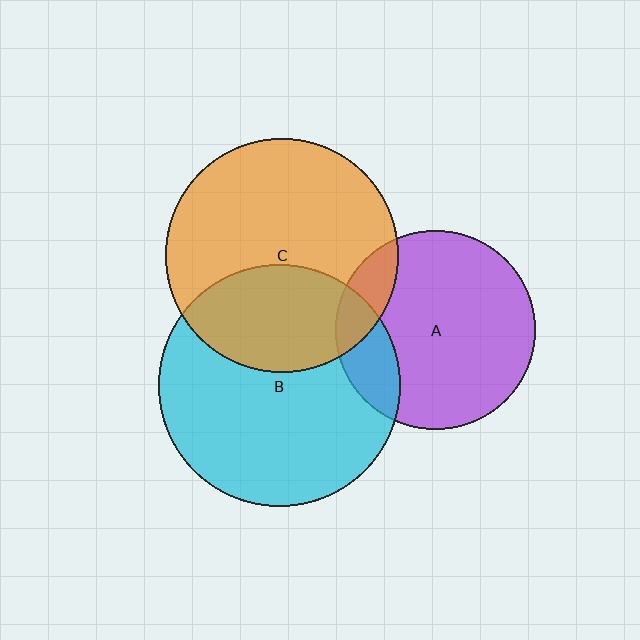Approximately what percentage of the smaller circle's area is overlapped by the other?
Approximately 35%.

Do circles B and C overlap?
Yes.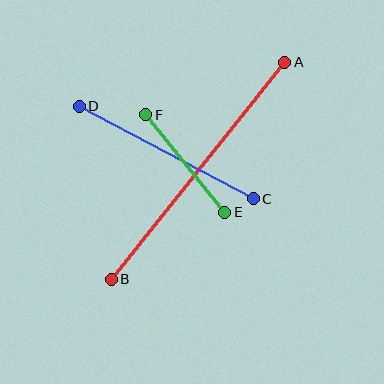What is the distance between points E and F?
The distance is approximately 126 pixels.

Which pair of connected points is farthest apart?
Points A and B are farthest apart.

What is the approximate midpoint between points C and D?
The midpoint is at approximately (166, 153) pixels.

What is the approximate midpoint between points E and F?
The midpoint is at approximately (185, 164) pixels.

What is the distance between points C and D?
The distance is approximately 197 pixels.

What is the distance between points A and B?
The distance is approximately 278 pixels.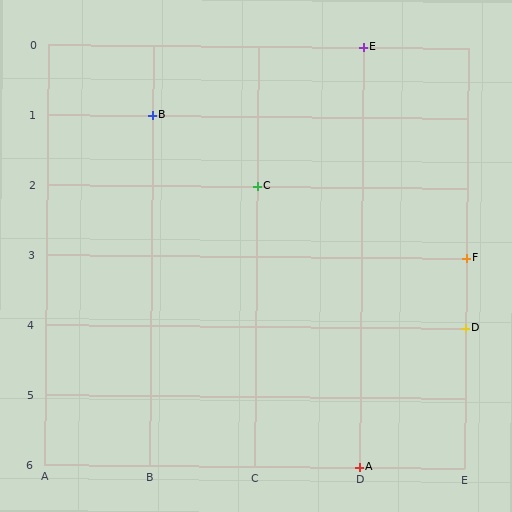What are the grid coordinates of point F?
Point F is at grid coordinates (E, 3).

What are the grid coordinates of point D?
Point D is at grid coordinates (E, 4).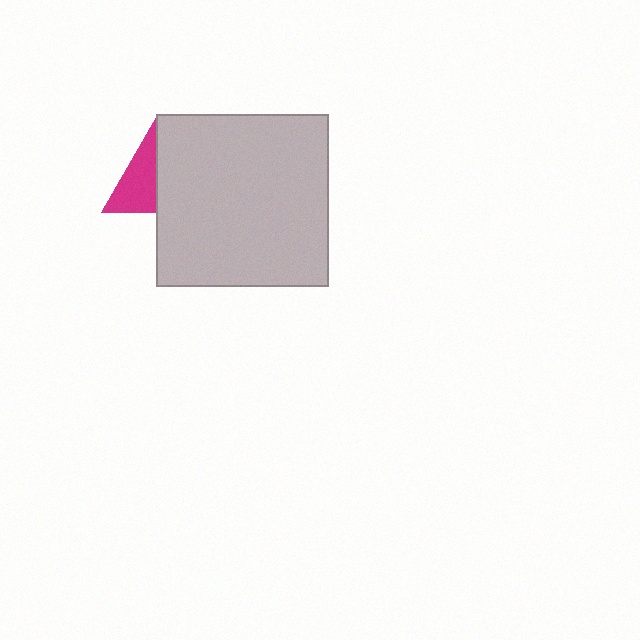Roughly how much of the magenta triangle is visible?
About half of it is visible (roughly 47%).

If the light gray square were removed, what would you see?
You would see the complete magenta triangle.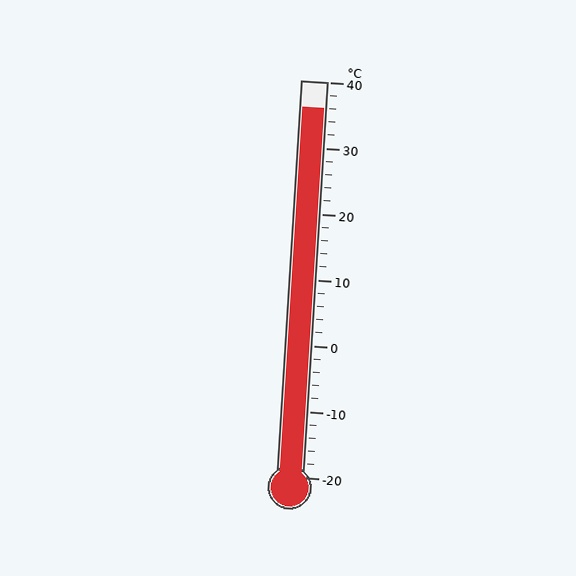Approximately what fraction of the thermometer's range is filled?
The thermometer is filled to approximately 95% of its range.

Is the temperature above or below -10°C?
The temperature is above -10°C.